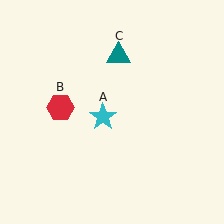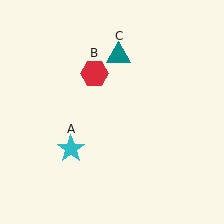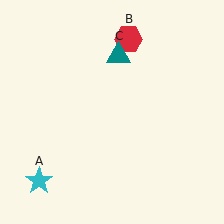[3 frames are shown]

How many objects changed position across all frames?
2 objects changed position: cyan star (object A), red hexagon (object B).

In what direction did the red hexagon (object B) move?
The red hexagon (object B) moved up and to the right.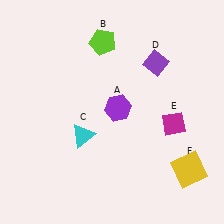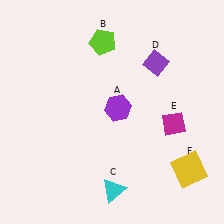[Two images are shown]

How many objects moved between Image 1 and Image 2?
1 object moved between the two images.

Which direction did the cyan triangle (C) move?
The cyan triangle (C) moved down.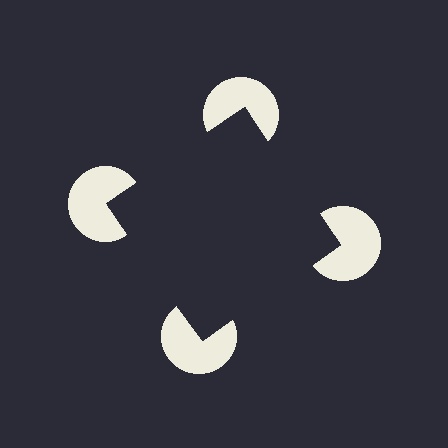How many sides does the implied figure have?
4 sides.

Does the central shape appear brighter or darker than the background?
It typically appears slightly darker than the background, even though no actual brightness change is drawn.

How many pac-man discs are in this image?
There are 4 — one at each vertex of the illusory square.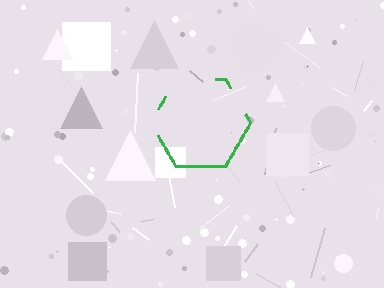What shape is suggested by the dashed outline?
The dashed outline suggests a hexagon.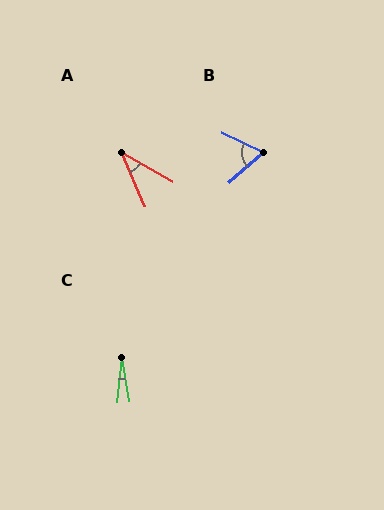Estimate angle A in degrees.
Approximately 36 degrees.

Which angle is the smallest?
C, at approximately 16 degrees.